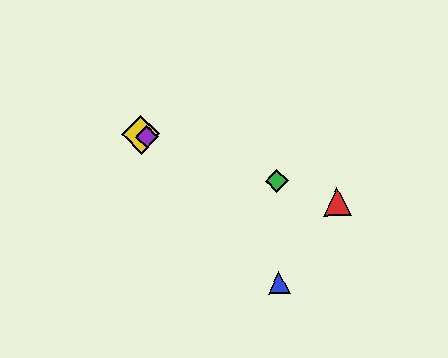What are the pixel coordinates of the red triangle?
The red triangle is at (337, 202).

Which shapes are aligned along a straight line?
The red triangle, the green diamond, the yellow diamond, the purple diamond are aligned along a straight line.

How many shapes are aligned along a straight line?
4 shapes (the red triangle, the green diamond, the yellow diamond, the purple diamond) are aligned along a straight line.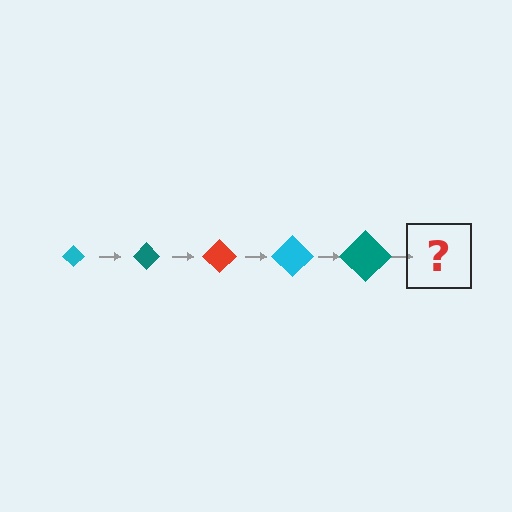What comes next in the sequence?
The next element should be a red diamond, larger than the previous one.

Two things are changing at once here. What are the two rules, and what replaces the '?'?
The two rules are that the diamond grows larger each step and the color cycles through cyan, teal, and red. The '?' should be a red diamond, larger than the previous one.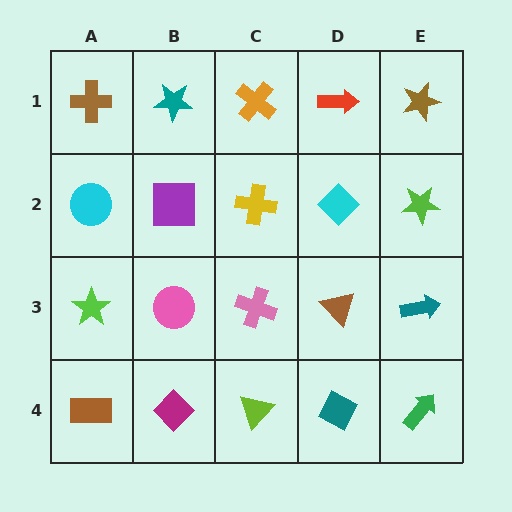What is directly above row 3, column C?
A yellow cross.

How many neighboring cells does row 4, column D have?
3.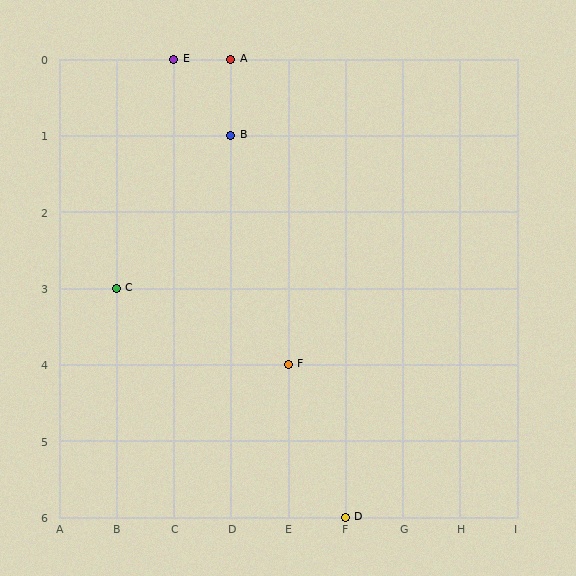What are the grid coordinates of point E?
Point E is at grid coordinates (C, 0).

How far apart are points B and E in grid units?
Points B and E are 1 column and 1 row apart (about 1.4 grid units diagonally).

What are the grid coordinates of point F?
Point F is at grid coordinates (E, 4).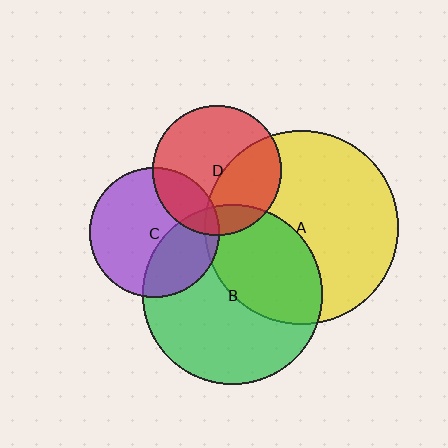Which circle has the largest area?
Circle A (yellow).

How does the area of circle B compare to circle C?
Approximately 1.9 times.